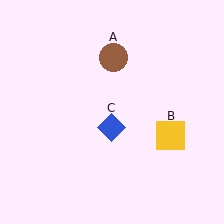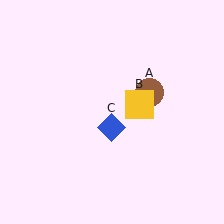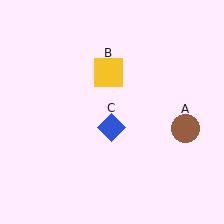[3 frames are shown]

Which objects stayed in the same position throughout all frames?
Blue diamond (object C) remained stationary.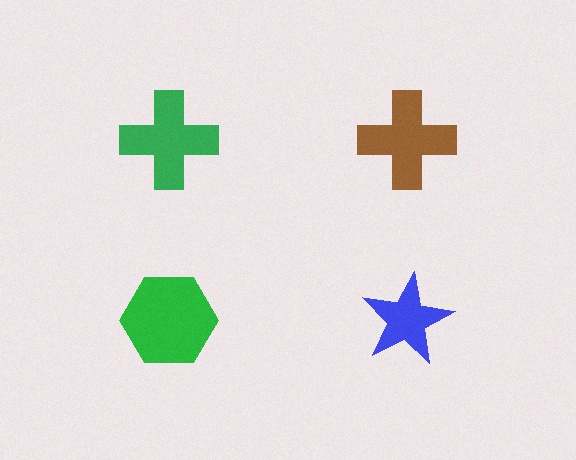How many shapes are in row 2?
2 shapes.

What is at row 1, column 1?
A green cross.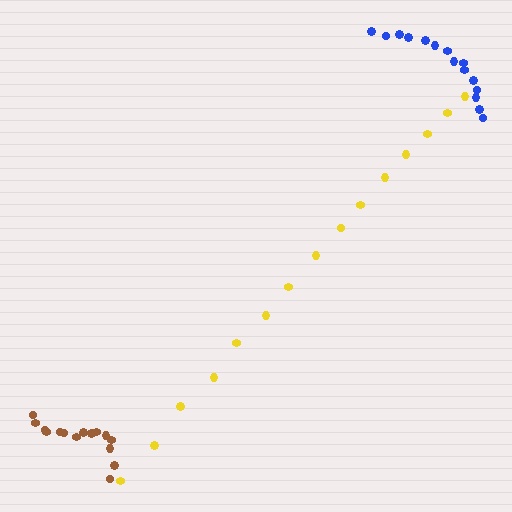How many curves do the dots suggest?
There are 3 distinct paths.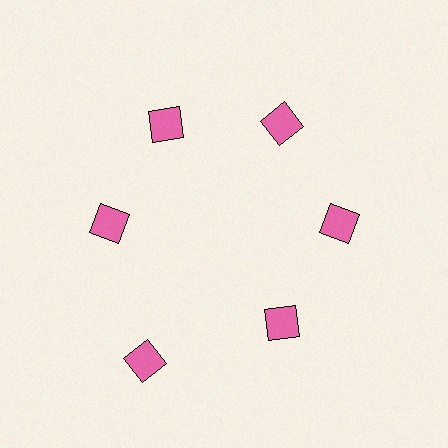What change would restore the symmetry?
The symmetry would be restored by moving it inward, back onto the ring so that all 6 diamonds sit at equal angles and equal distance from the center.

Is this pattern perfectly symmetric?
No. The 6 pink diamonds are arranged in a ring, but one element near the 7 o'clock position is pushed outward from the center, breaking the 6-fold rotational symmetry.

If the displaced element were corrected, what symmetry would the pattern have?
It would have 6-fold rotational symmetry — the pattern would map onto itself every 60 degrees.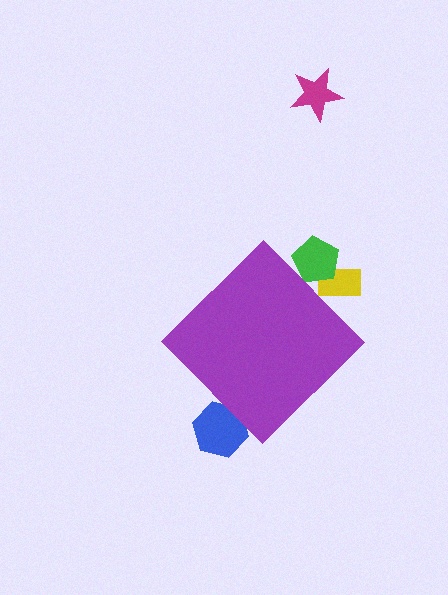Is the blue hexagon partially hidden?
Yes, the blue hexagon is partially hidden behind the purple diamond.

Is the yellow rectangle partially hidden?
Yes, the yellow rectangle is partially hidden behind the purple diamond.